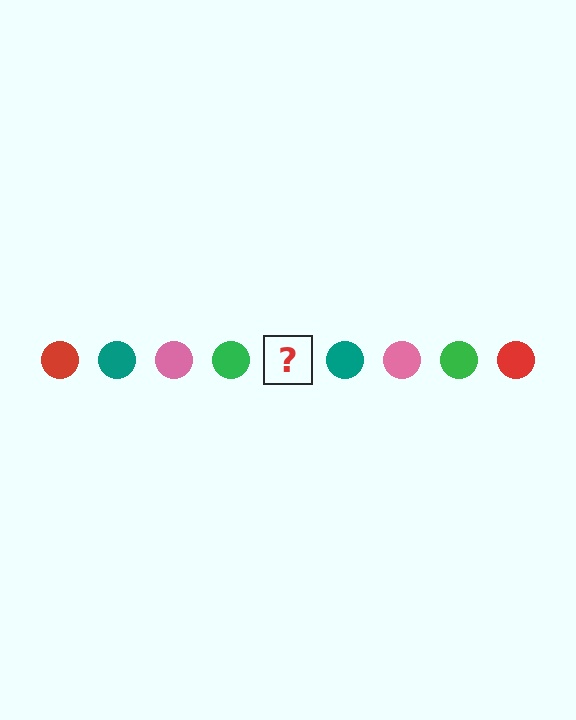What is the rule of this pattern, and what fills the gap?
The rule is that the pattern cycles through red, teal, pink, green circles. The gap should be filled with a red circle.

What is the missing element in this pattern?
The missing element is a red circle.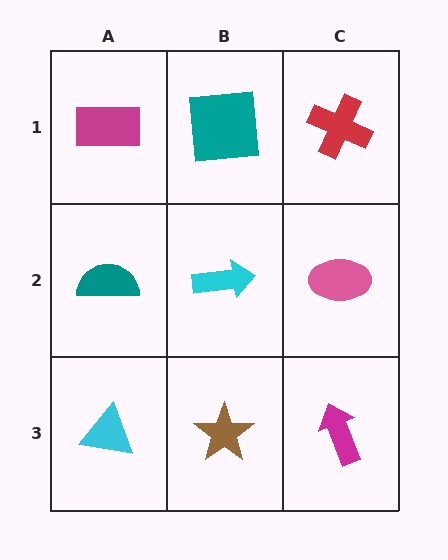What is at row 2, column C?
A pink ellipse.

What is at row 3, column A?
A cyan triangle.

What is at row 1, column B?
A teal square.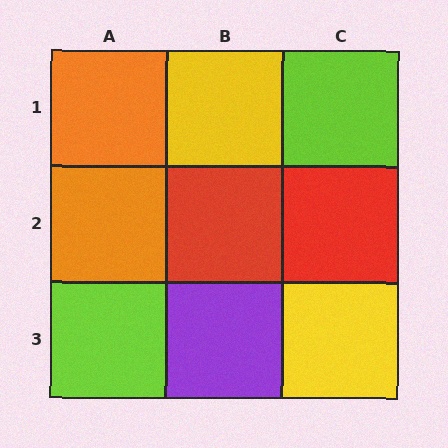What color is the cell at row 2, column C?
Red.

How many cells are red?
2 cells are red.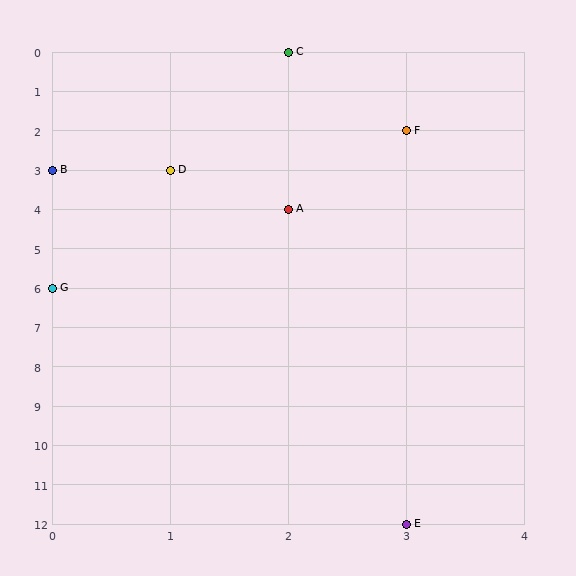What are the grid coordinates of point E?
Point E is at grid coordinates (3, 12).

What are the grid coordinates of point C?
Point C is at grid coordinates (2, 0).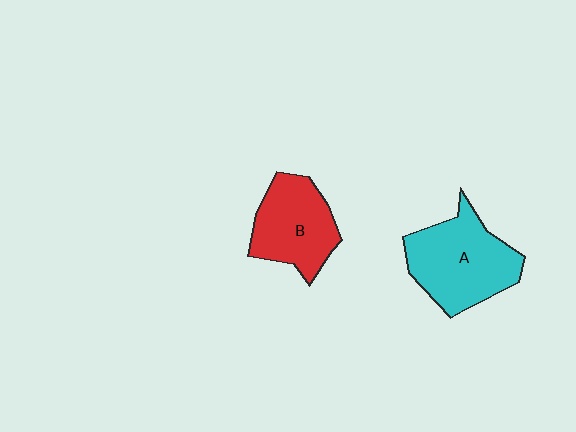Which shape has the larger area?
Shape A (cyan).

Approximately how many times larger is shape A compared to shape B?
Approximately 1.3 times.